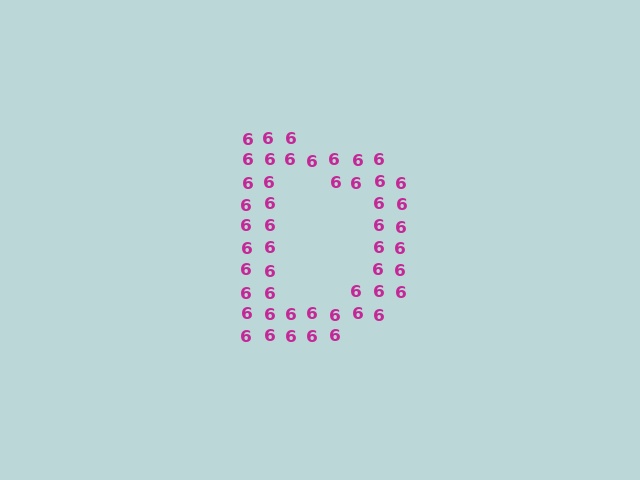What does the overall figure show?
The overall figure shows the letter D.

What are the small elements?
The small elements are digit 6's.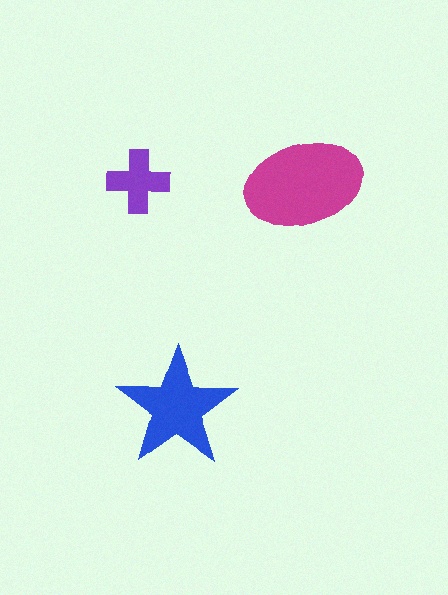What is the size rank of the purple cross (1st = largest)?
3rd.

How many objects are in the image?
There are 3 objects in the image.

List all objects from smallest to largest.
The purple cross, the blue star, the magenta ellipse.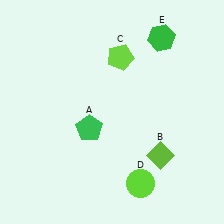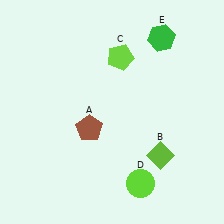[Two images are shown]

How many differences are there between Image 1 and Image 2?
There is 1 difference between the two images.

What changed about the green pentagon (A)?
In Image 1, A is green. In Image 2, it changed to brown.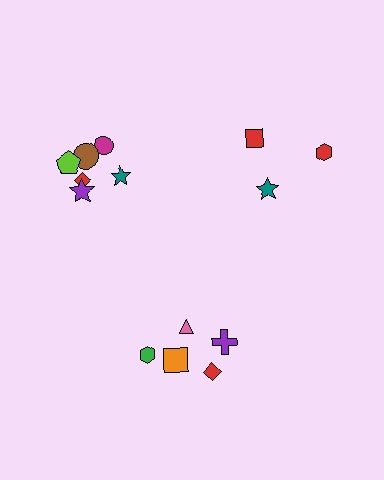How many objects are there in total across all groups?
There are 14 objects.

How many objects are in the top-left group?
There are 6 objects.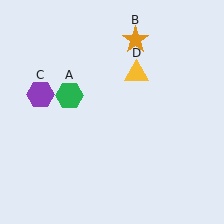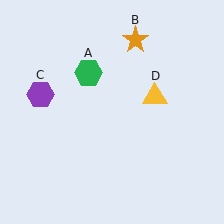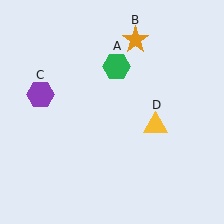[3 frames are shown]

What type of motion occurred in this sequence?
The green hexagon (object A), yellow triangle (object D) rotated clockwise around the center of the scene.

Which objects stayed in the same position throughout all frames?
Orange star (object B) and purple hexagon (object C) remained stationary.